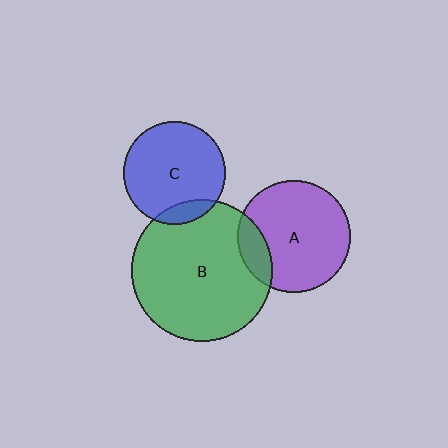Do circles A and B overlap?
Yes.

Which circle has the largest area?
Circle B (green).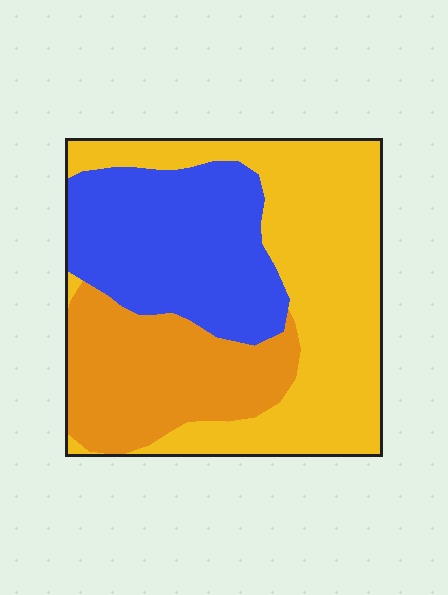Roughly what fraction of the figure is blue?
Blue takes up about one third (1/3) of the figure.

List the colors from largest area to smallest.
From largest to smallest: yellow, blue, orange.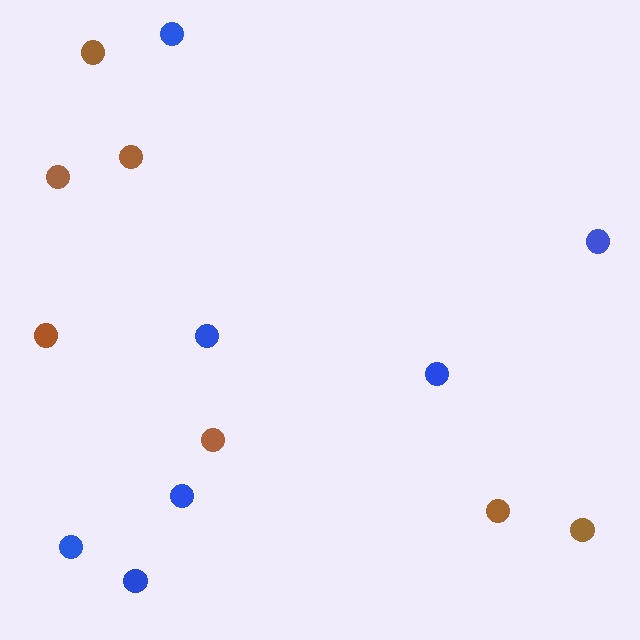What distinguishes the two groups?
There are 2 groups: one group of brown circles (7) and one group of blue circles (7).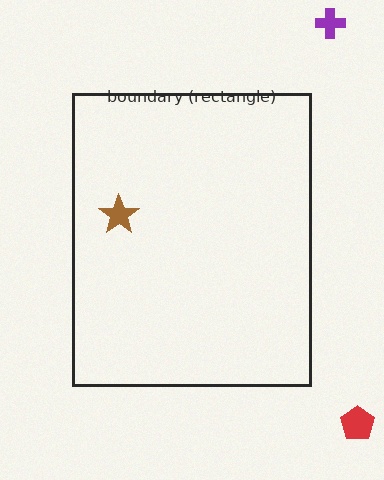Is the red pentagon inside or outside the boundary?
Outside.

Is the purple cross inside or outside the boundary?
Outside.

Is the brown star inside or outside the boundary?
Inside.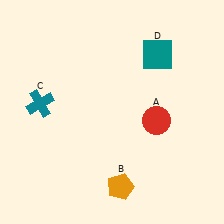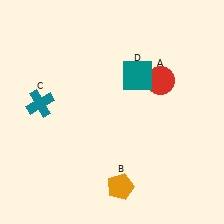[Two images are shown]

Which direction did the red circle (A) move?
The red circle (A) moved up.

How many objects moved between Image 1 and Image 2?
2 objects moved between the two images.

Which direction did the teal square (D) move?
The teal square (D) moved down.